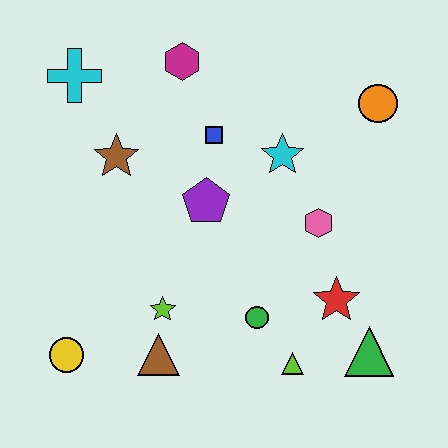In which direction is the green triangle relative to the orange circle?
The green triangle is below the orange circle.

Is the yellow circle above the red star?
No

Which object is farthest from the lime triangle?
The cyan cross is farthest from the lime triangle.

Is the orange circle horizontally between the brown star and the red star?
No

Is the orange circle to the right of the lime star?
Yes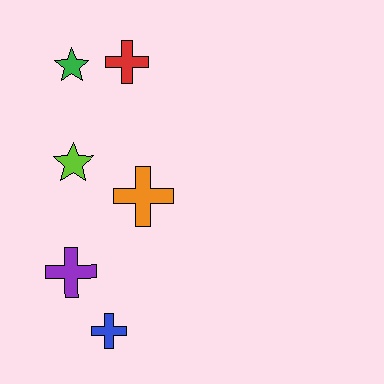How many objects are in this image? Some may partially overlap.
There are 6 objects.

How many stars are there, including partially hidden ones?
There are 2 stars.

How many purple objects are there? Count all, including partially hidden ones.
There is 1 purple object.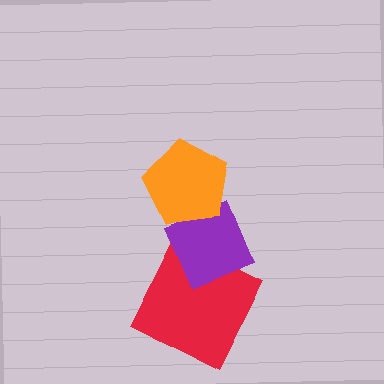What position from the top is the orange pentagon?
The orange pentagon is 1st from the top.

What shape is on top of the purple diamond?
The orange pentagon is on top of the purple diamond.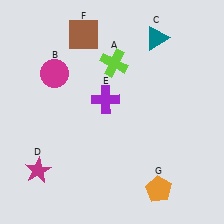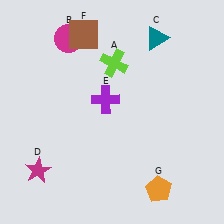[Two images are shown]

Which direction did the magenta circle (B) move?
The magenta circle (B) moved up.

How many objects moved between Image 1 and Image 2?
1 object moved between the two images.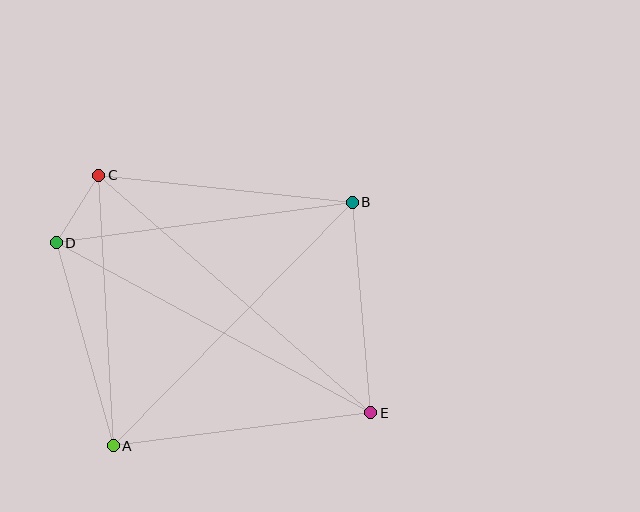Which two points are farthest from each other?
Points C and E are farthest from each other.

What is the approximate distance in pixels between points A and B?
The distance between A and B is approximately 341 pixels.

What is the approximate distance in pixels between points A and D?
The distance between A and D is approximately 211 pixels.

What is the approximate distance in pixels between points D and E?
The distance between D and E is approximately 358 pixels.